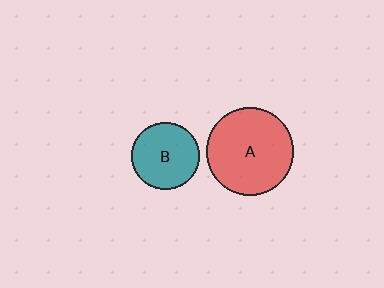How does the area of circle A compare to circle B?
Approximately 1.7 times.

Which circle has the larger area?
Circle A (red).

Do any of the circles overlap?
No, none of the circles overlap.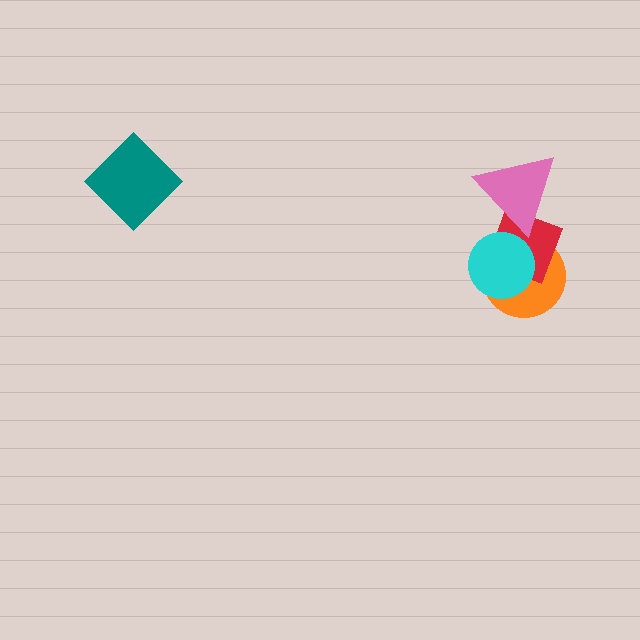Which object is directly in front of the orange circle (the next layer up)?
The red diamond is directly in front of the orange circle.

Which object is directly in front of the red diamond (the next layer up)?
The pink triangle is directly in front of the red diamond.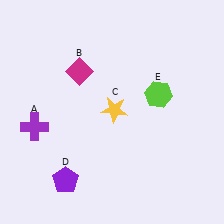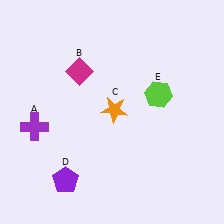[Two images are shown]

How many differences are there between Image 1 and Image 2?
There is 1 difference between the two images.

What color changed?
The star (C) changed from yellow in Image 1 to orange in Image 2.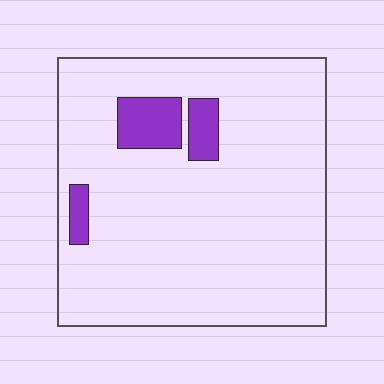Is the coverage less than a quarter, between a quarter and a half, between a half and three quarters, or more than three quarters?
Less than a quarter.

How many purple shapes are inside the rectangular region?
3.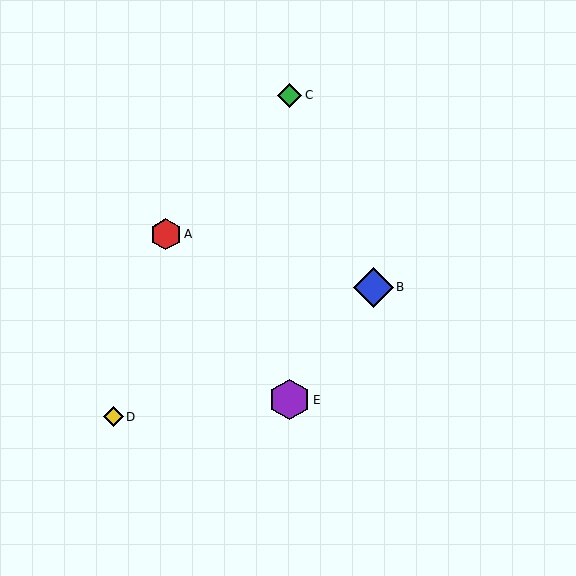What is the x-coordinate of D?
Object D is at x≈113.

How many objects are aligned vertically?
2 objects (C, E) are aligned vertically.